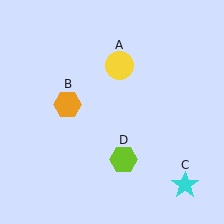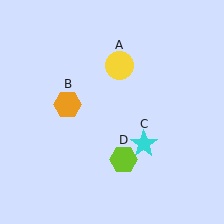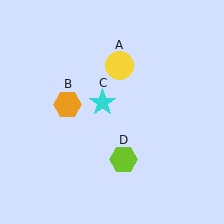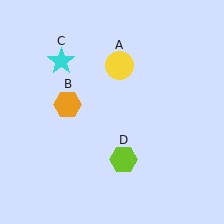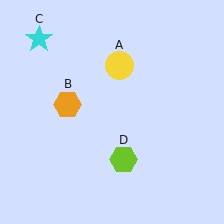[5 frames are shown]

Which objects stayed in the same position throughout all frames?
Yellow circle (object A) and orange hexagon (object B) and lime hexagon (object D) remained stationary.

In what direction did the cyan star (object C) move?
The cyan star (object C) moved up and to the left.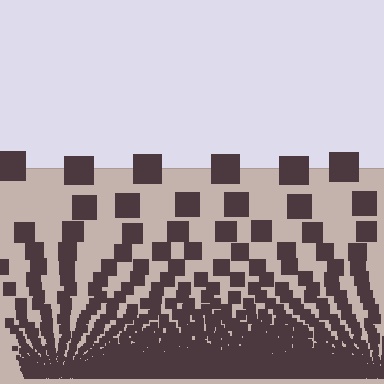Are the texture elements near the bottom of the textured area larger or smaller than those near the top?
Smaller. The gradient is inverted — elements near the bottom are smaller and denser.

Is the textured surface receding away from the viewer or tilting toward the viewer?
The surface appears to tilt toward the viewer. Texture elements get larger and sparser toward the top.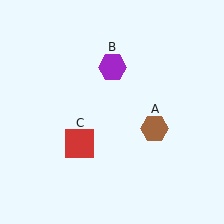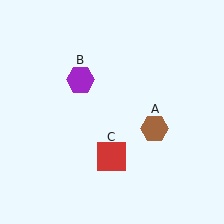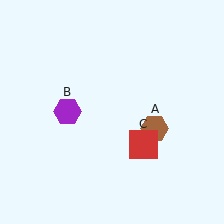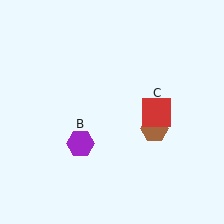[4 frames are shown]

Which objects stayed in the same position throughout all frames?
Brown hexagon (object A) remained stationary.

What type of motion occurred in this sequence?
The purple hexagon (object B), red square (object C) rotated counterclockwise around the center of the scene.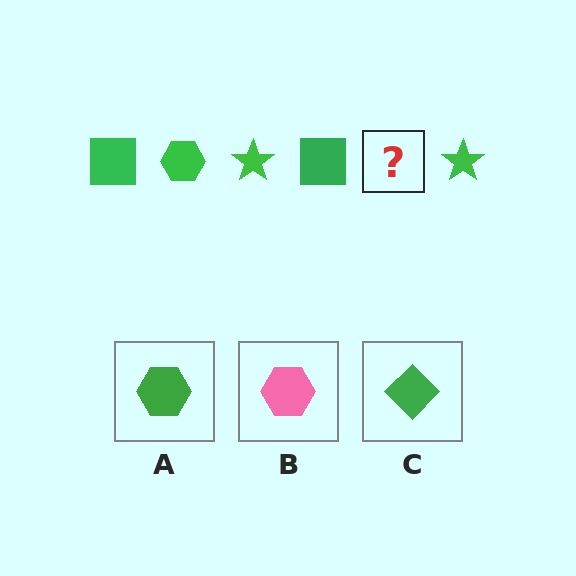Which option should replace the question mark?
Option A.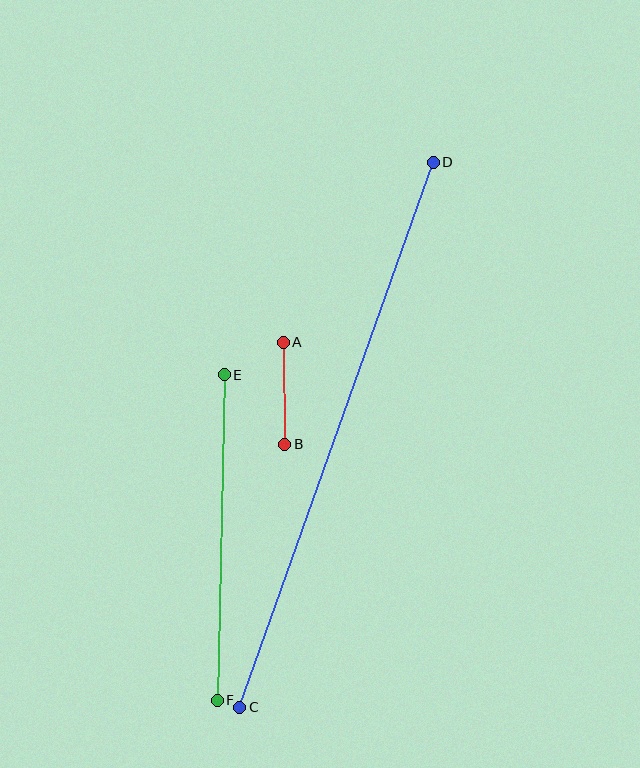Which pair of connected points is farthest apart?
Points C and D are farthest apart.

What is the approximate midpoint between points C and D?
The midpoint is at approximately (337, 435) pixels.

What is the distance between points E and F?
The distance is approximately 325 pixels.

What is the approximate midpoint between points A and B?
The midpoint is at approximately (284, 393) pixels.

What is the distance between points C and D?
The distance is approximately 578 pixels.